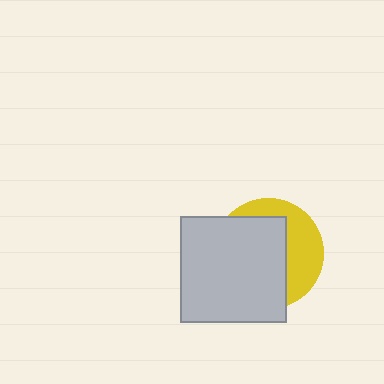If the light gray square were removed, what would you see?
You would see the complete yellow circle.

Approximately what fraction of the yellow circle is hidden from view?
Roughly 63% of the yellow circle is hidden behind the light gray square.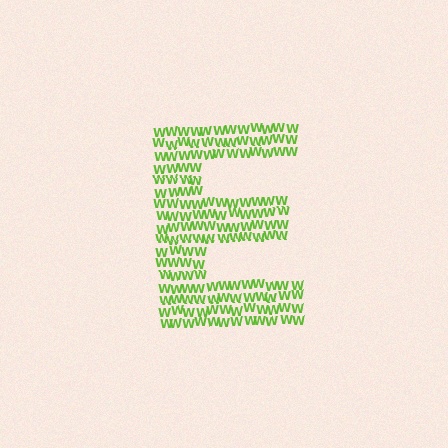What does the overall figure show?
The overall figure shows the letter E.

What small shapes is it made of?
It is made of small letter W's.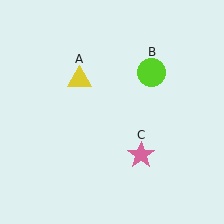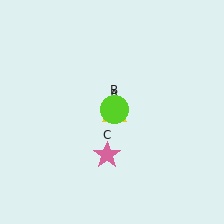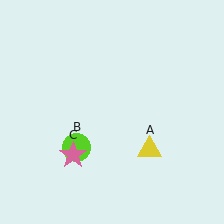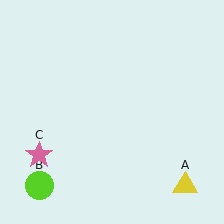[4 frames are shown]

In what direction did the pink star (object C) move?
The pink star (object C) moved left.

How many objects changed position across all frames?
3 objects changed position: yellow triangle (object A), lime circle (object B), pink star (object C).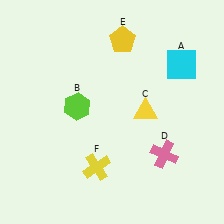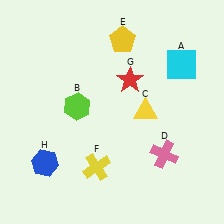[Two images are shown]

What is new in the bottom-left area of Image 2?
A blue hexagon (H) was added in the bottom-left area of Image 2.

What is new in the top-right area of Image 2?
A red star (G) was added in the top-right area of Image 2.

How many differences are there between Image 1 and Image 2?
There are 2 differences between the two images.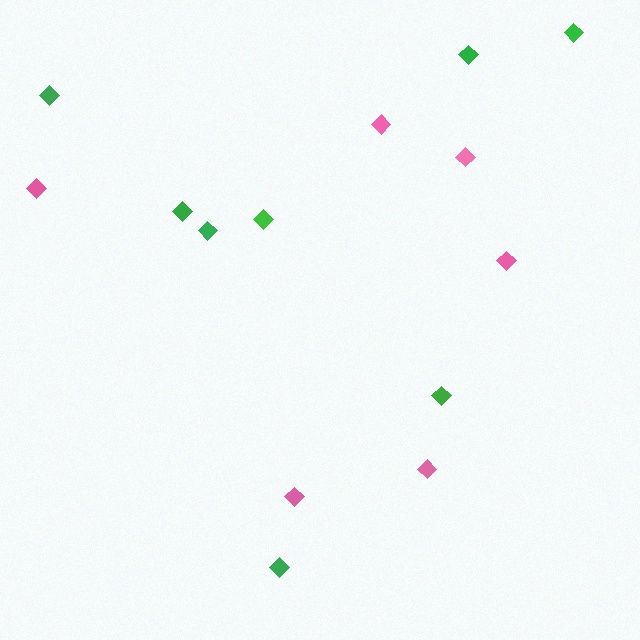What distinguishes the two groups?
There are 2 groups: one group of green diamonds (8) and one group of pink diamonds (6).